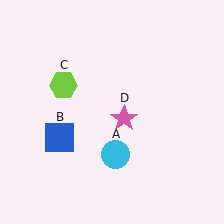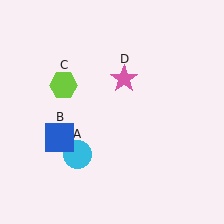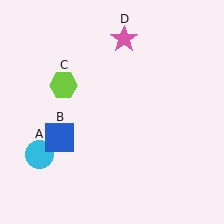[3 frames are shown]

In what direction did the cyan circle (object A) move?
The cyan circle (object A) moved left.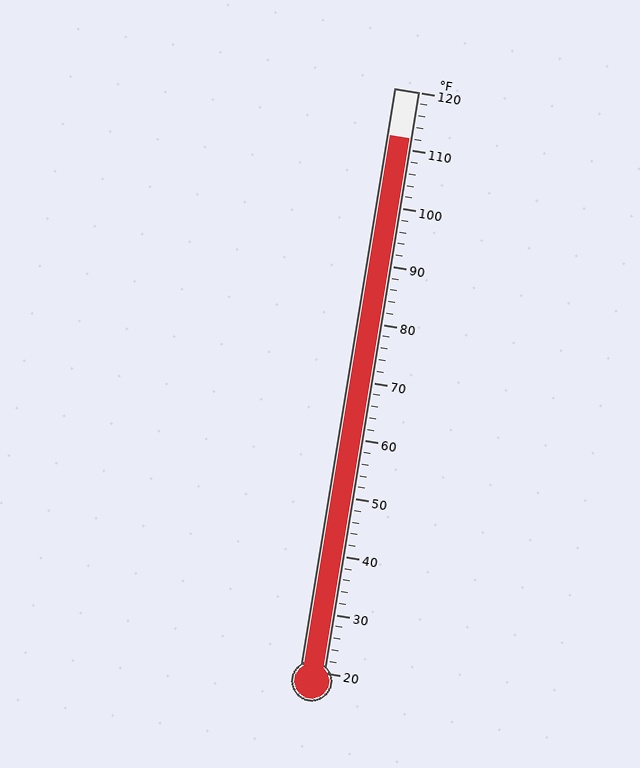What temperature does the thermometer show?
The thermometer shows approximately 112°F.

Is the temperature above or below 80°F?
The temperature is above 80°F.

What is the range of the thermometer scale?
The thermometer scale ranges from 20°F to 120°F.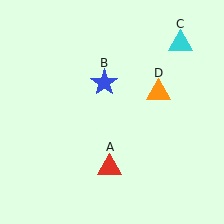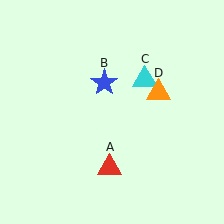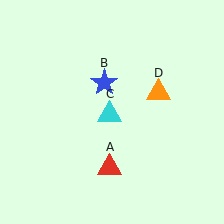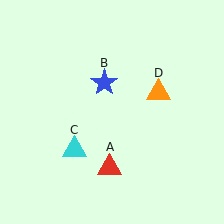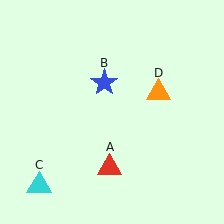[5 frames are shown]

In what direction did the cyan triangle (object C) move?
The cyan triangle (object C) moved down and to the left.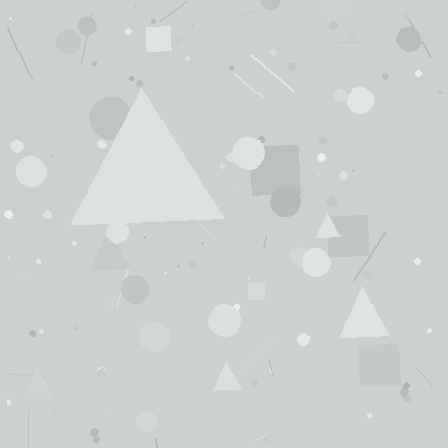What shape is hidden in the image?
A triangle is hidden in the image.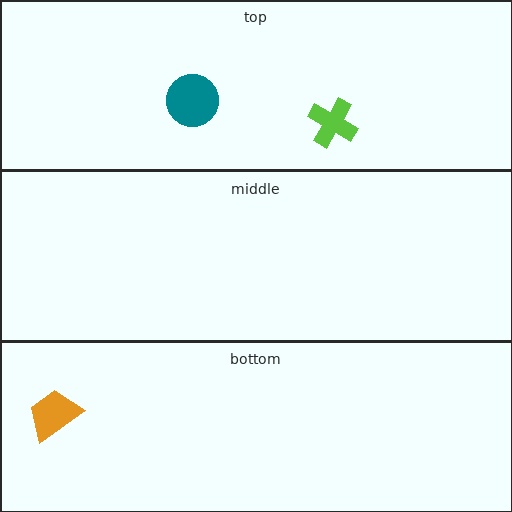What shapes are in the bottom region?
The orange trapezoid.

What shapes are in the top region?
The lime cross, the teal circle.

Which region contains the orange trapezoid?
The bottom region.